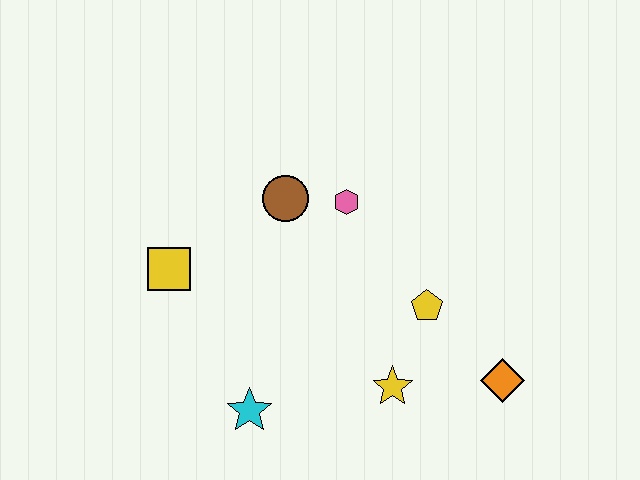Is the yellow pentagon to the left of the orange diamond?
Yes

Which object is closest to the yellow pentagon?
The yellow star is closest to the yellow pentagon.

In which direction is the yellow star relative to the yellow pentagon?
The yellow star is below the yellow pentagon.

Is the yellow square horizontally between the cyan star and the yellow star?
No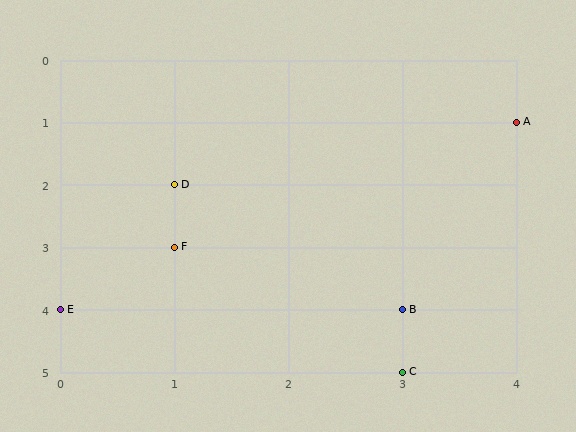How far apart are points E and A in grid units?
Points E and A are 4 columns and 3 rows apart (about 5.0 grid units diagonally).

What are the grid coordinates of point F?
Point F is at grid coordinates (1, 3).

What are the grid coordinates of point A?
Point A is at grid coordinates (4, 1).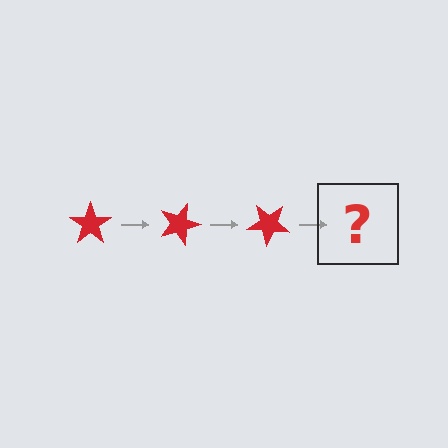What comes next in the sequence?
The next element should be a red star rotated 60 degrees.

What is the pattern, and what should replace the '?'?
The pattern is that the star rotates 20 degrees each step. The '?' should be a red star rotated 60 degrees.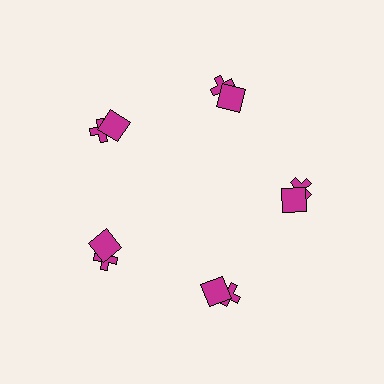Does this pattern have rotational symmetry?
Yes, this pattern has 5-fold rotational symmetry. It looks the same after rotating 72 degrees around the center.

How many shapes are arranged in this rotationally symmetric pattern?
There are 10 shapes, arranged in 5 groups of 2.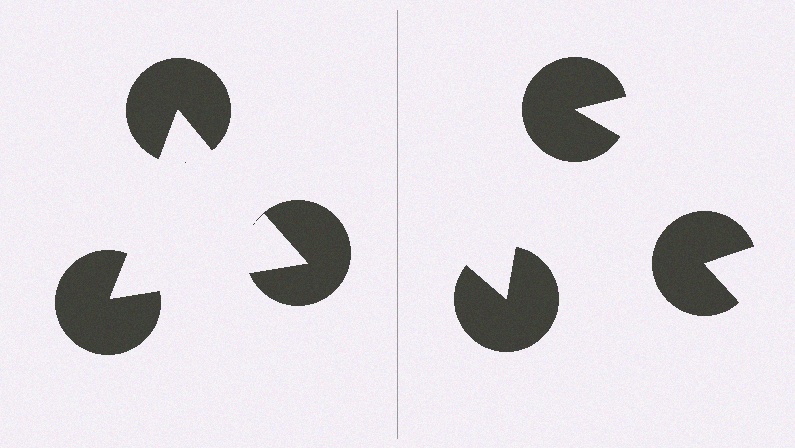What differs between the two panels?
The pac-man discs are positioned identically on both sides; only the wedge orientations differ. On the left they align to a triangle; on the right they are misaligned.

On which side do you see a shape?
An illusory triangle appears on the left side. On the right side the wedge cuts are rotated, so no coherent shape forms.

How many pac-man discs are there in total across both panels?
6 — 3 on each side.